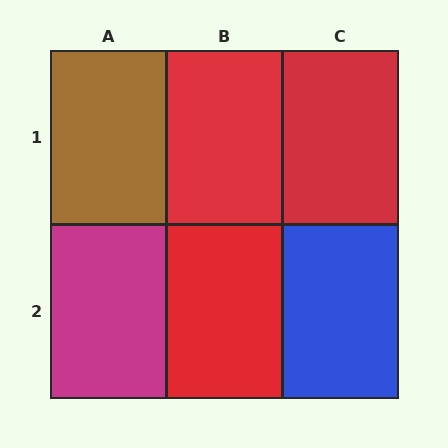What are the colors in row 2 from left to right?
Magenta, red, blue.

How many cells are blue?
1 cell is blue.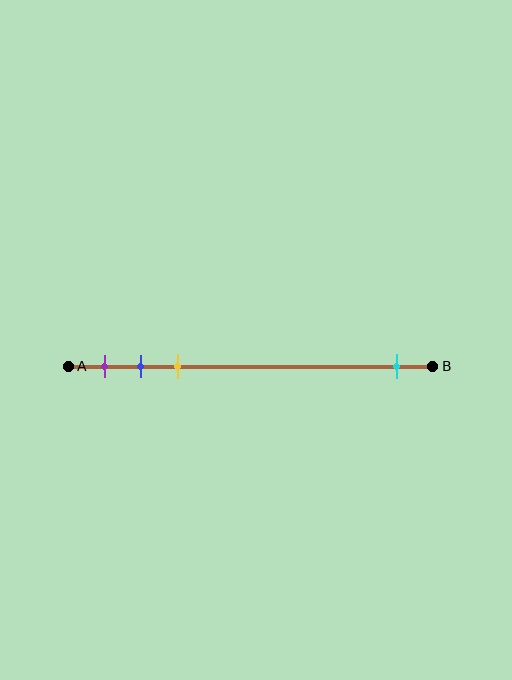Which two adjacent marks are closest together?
The blue and yellow marks are the closest adjacent pair.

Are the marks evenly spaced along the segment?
No, the marks are not evenly spaced.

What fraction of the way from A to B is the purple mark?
The purple mark is approximately 10% (0.1) of the way from A to B.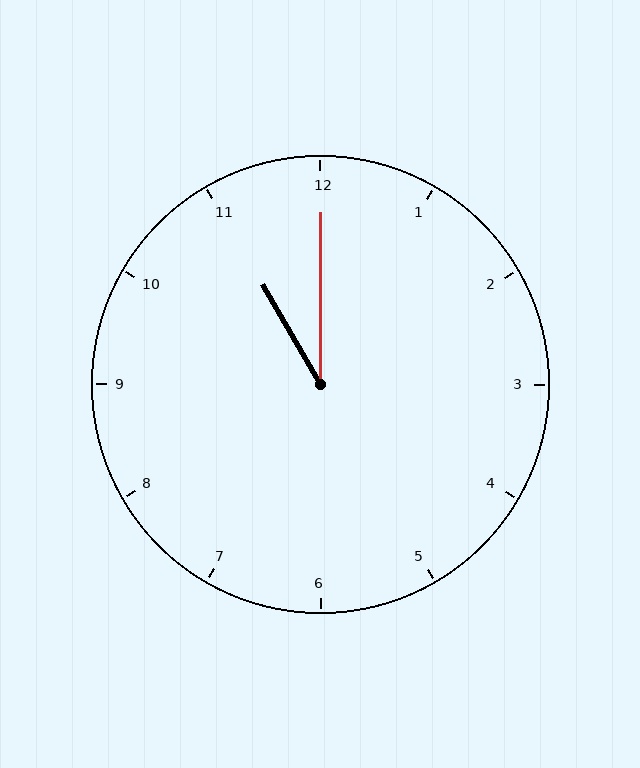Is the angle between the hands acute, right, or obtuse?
It is acute.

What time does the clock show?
11:00.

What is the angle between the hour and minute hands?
Approximately 30 degrees.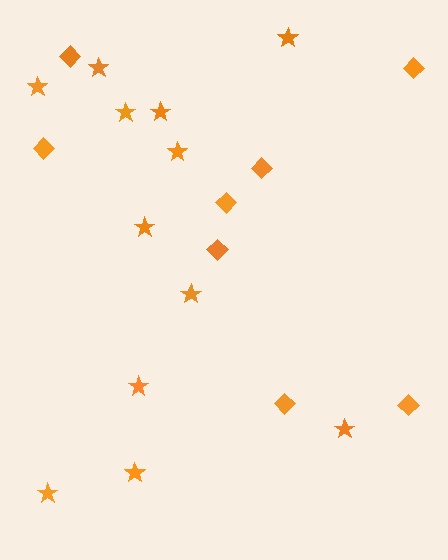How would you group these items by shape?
There are 2 groups: one group of diamonds (8) and one group of stars (12).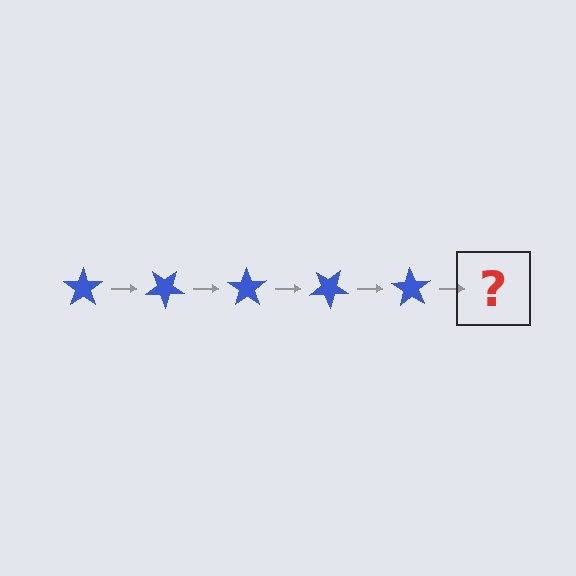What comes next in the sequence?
The next element should be a blue star rotated 175 degrees.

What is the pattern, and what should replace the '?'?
The pattern is that the star rotates 35 degrees each step. The '?' should be a blue star rotated 175 degrees.